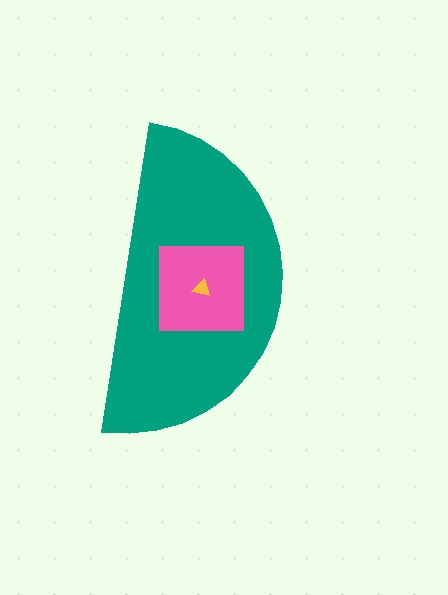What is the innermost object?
The yellow triangle.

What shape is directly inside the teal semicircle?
The pink square.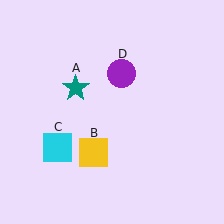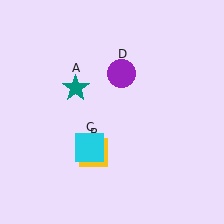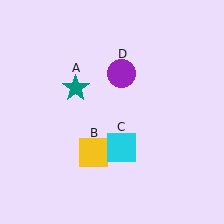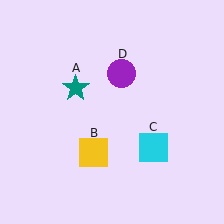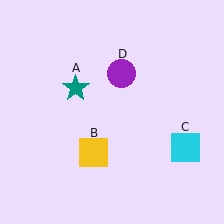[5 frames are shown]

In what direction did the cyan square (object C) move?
The cyan square (object C) moved right.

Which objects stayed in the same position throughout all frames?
Teal star (object A) and yellow square (object B) and purple circle (object D) remained stationary.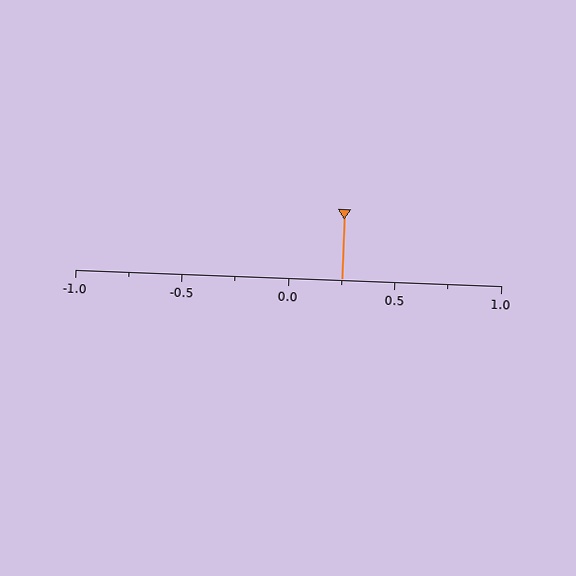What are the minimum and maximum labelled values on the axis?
The axis runs from -1.0 to 1.0.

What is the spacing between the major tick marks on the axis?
The major ticks are spaced 0.5 apart.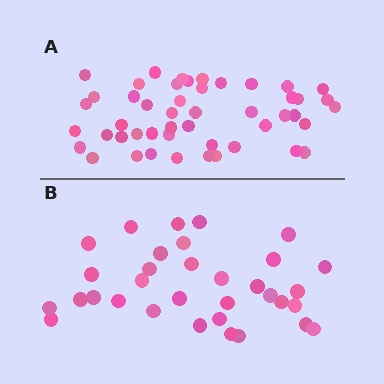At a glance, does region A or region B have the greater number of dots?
Region A (the top region) has more dots.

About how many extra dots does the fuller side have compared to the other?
Region A has approximately 15 more dots than region B.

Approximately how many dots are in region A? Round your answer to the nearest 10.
About 50 dots. (The exact count is 48, which rounds to 50.)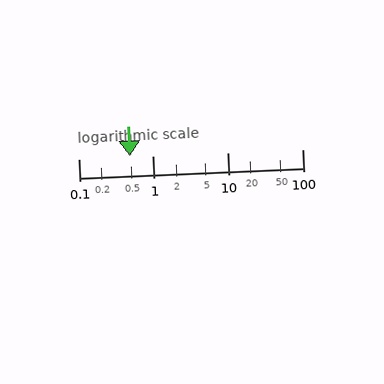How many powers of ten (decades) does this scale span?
The scale spans 3 decades, from 0.1 to 100.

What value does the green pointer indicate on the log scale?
The pointer indicates approximately 0.49.